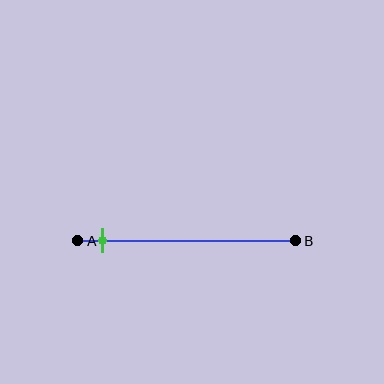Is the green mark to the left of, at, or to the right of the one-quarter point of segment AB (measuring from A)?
The green mark is to the left of the one-quarter point of segment AB.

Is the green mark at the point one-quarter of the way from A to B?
No, the mark is at about 10% from A, not at the 25% one-quarter point.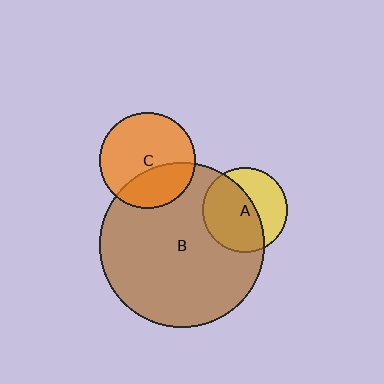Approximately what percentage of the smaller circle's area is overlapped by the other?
Approximately 60%.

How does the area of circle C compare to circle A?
Approximately 1.3 times.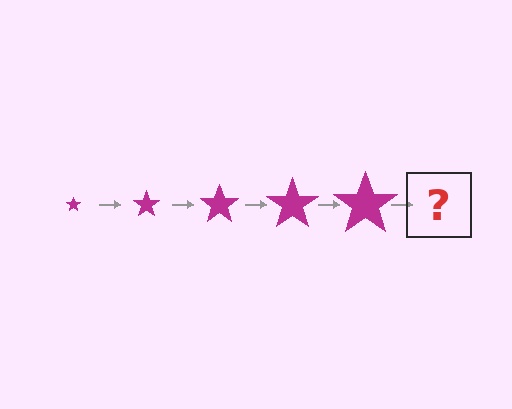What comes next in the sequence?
The next element should be a magenta star, larger than the previous one.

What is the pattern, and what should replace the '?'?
The pattern is that the star gets progressively larger each step. The '?' should be a magenta star, larger than the previous one.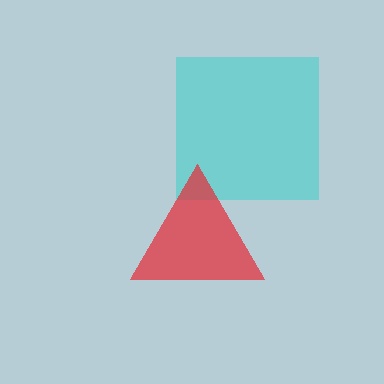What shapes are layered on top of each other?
The layered shapes are: a cyan square, a red triangle.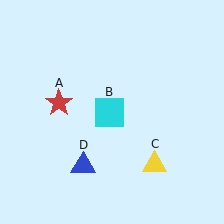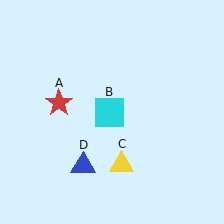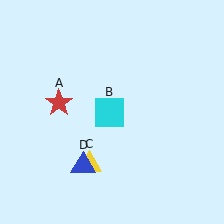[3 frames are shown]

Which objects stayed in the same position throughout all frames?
Red star (object A) and cyan square (object B) and blue triangle (object D) remained stationary.